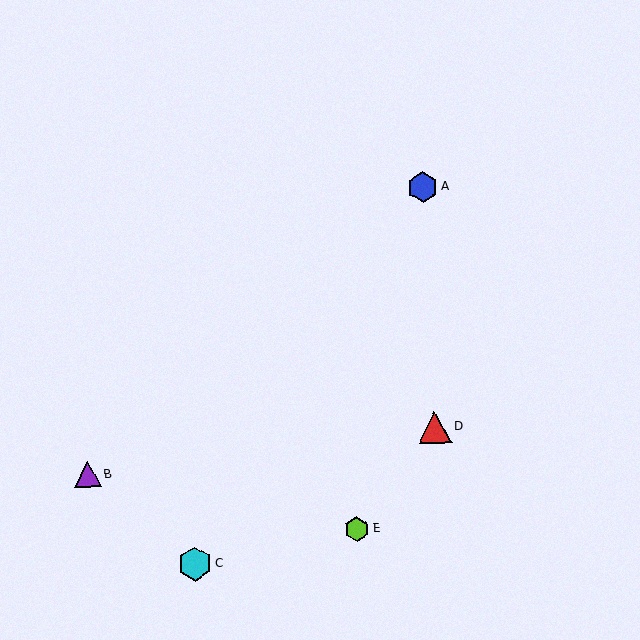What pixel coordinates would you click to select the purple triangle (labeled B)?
Click at (88, 474) to select the purple triangle B.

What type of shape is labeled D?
Shape D is a red triangle.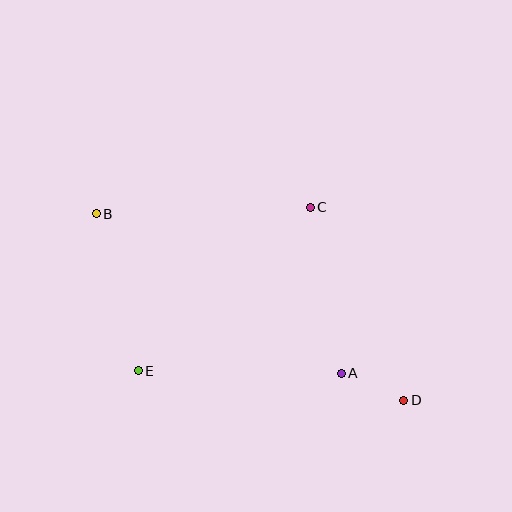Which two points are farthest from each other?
Points B and D are farthest from each other.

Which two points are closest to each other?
Points A and D are closest to each other.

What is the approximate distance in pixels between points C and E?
The distance between C and E is approximately 237 pixels.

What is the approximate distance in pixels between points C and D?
The distance between C and D is approximately 215 pixels.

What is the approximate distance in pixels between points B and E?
The distance between B and E is approximately 163 pixels.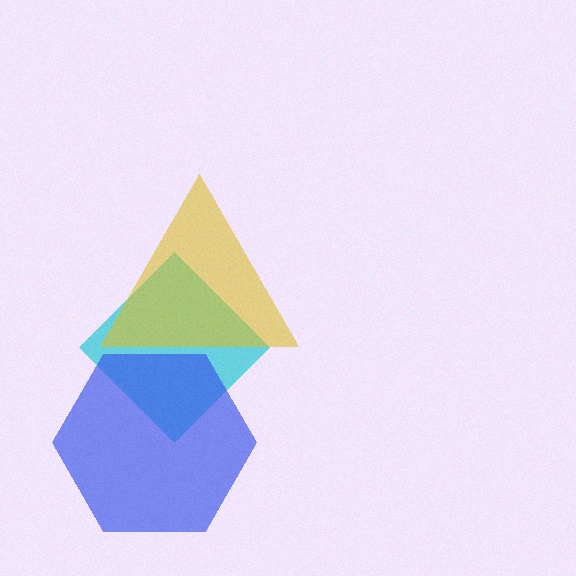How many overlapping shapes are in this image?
There are 3 overlapping shapes in the image.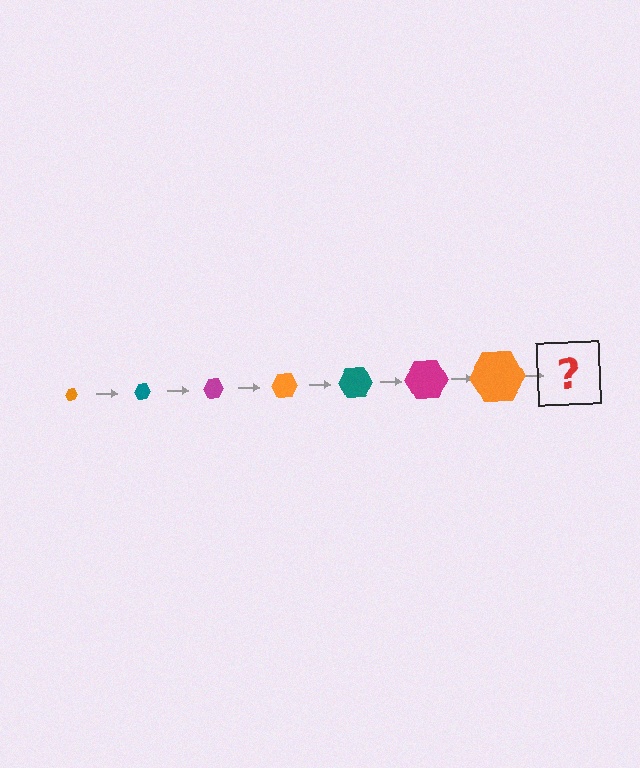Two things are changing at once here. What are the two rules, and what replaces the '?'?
The two rules are that the hexagon grows larger each step and the color cycles through orange, teal, and magenta. The '?' should be a teal hexagon, larger than the previous one.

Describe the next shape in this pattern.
It should be a teal hexagon, larger than the previous one.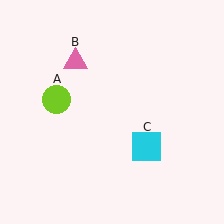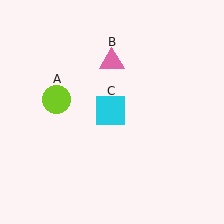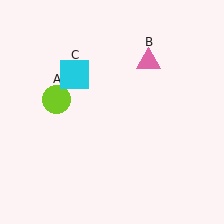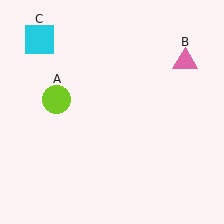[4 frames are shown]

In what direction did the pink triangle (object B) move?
The pink triangle (object B) moved right.